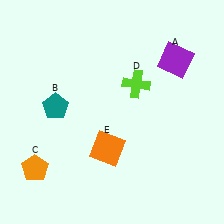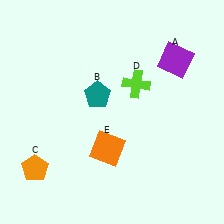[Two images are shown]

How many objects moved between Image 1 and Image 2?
1 object moved between the two images.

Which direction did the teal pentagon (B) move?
The teal pentagon (B) moved right.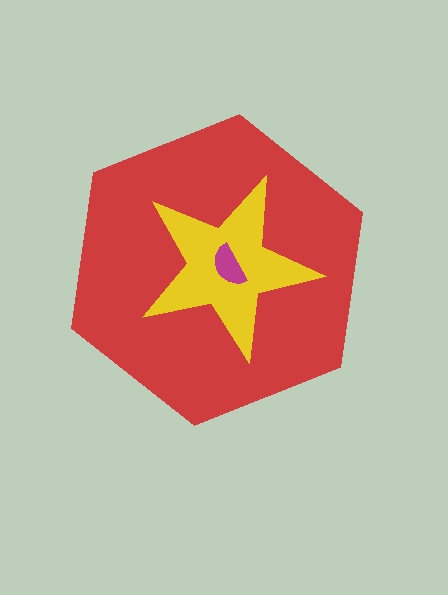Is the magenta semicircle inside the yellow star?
Yes.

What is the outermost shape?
The red hexagon.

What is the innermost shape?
The magenta semicircle.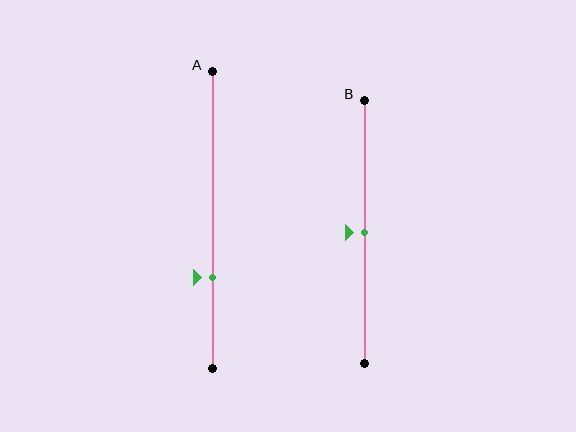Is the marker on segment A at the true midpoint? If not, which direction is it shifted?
No, the marker on segment A is shifted downward by about 19% of the segment length.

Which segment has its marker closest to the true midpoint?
Segment B has its marker closest to the true midpoint.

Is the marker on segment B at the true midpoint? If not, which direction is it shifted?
Yes, the marker on segment B is at the true midpoint.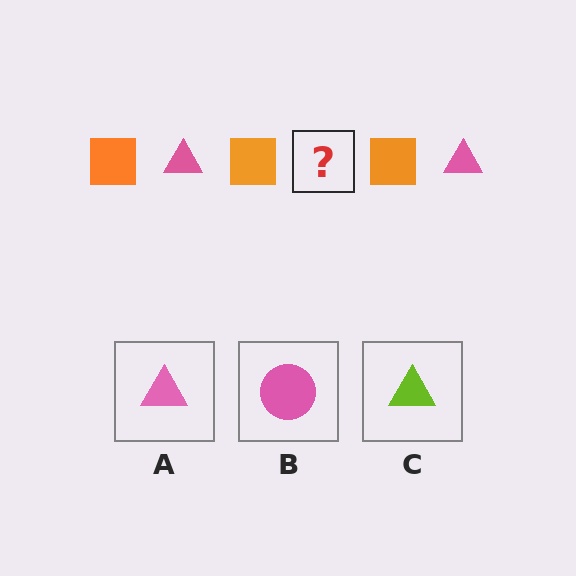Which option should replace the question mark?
Option A.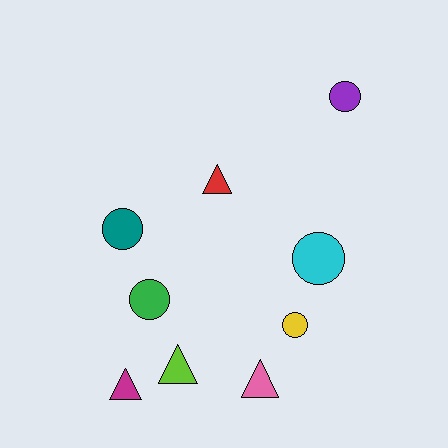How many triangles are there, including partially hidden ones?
There are 4 triangles.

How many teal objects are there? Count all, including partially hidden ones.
There is 1 teal object.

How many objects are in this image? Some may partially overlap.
There are 9 objects.